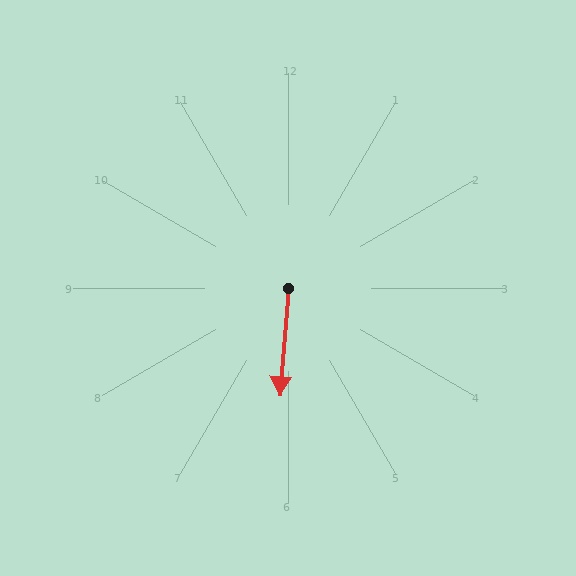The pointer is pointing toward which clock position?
Roughly 6 o'clock.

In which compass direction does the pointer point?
South.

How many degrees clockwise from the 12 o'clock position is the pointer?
Approximately 185 degrees.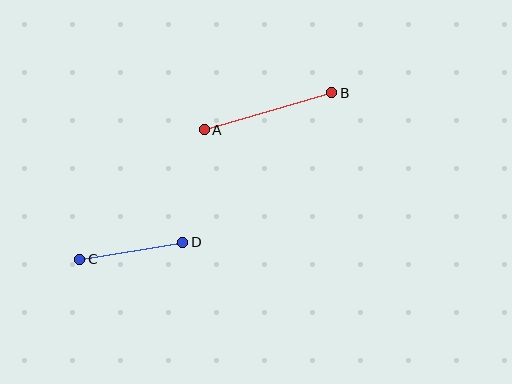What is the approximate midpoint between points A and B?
The midpoint is at approximately (268, 111) pixels.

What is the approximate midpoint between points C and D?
The midpoint is at approximately (131, 251) pixels.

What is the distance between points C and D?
The distance is approximately 104 pixels.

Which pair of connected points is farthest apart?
Points A and B are farthest apart.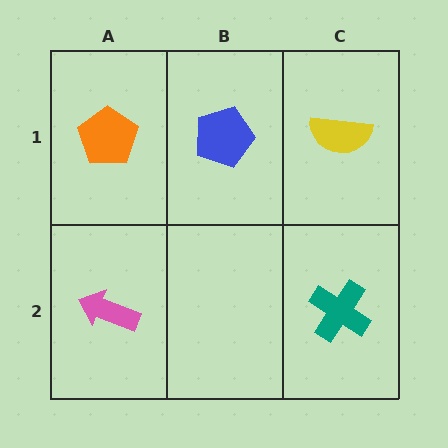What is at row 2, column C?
A teal cross.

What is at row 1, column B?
A blue pentagon.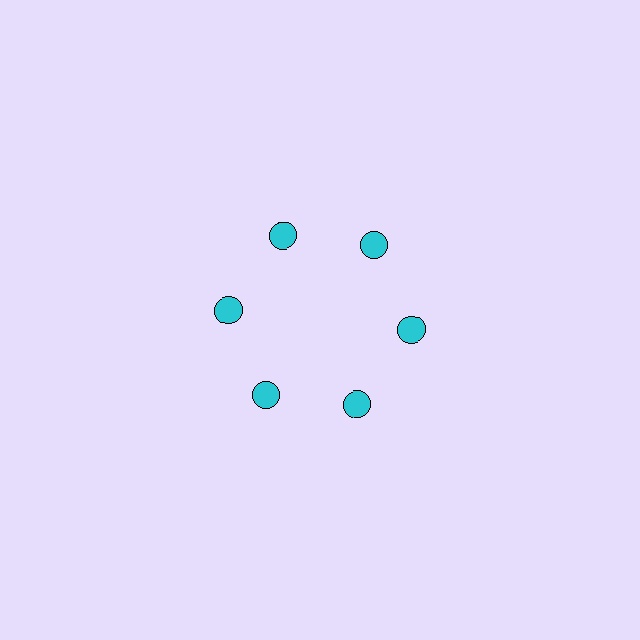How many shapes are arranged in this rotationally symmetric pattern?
There are 6 shapes, arranged in 6 groups of 1.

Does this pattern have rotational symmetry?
Yes, this pattern has 6-fold rotational symmetry. It looks the same after rotating 60 degrees around the center.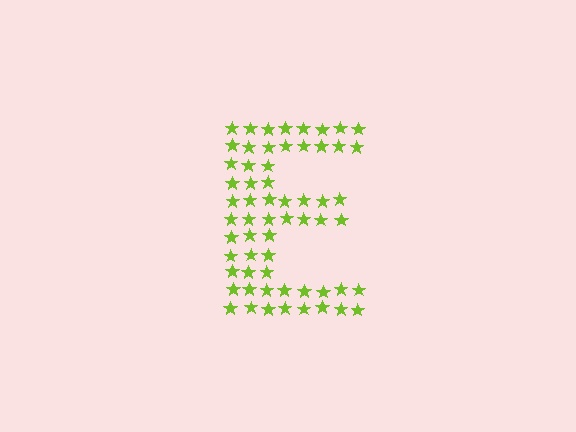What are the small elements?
The small elements are stars.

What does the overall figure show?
The overall figure shows the letter E.